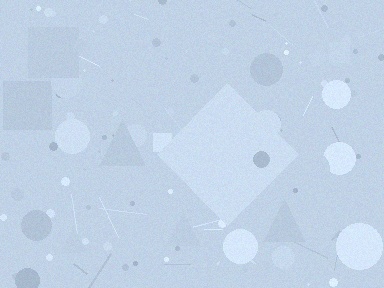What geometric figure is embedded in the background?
A diamond is embedded in the background.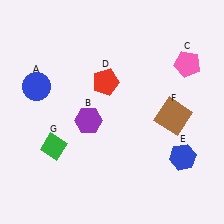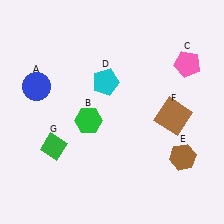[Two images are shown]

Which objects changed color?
B changed from purple to green. D changed from red to cyan. E changed from blue to brown.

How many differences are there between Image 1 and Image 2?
There are 3 differences between the two images.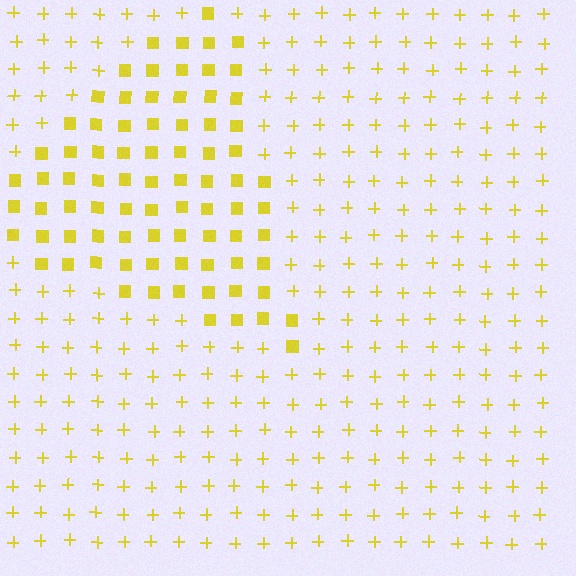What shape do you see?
I see a triangle.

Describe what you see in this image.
The image is filled with small yellow elements arranged in a uniform grid. A triangle-shaped region contains squares, while the surrounding area contains plus signs. The boundary is defined purely by the change in element shape.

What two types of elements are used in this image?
The image uses squares inside the triangle region and plus signs outside it.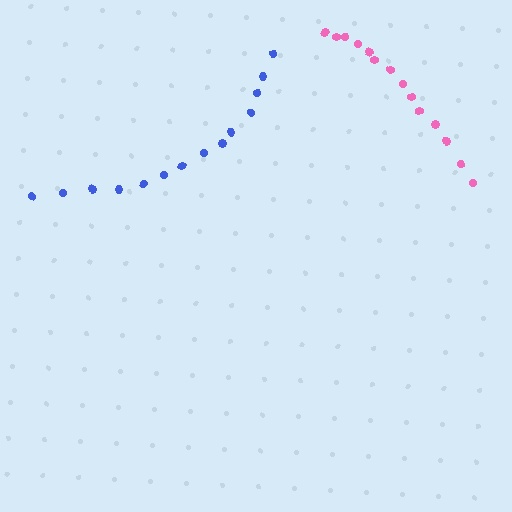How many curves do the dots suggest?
There are 2 distinct paths.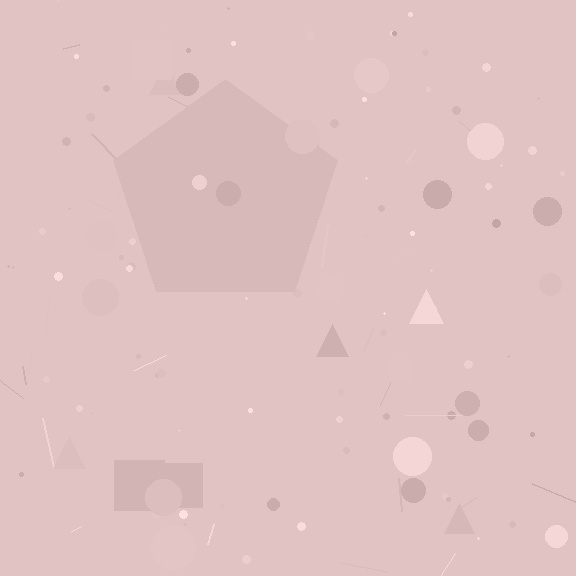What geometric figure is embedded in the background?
A pentagon is embedded in the background.